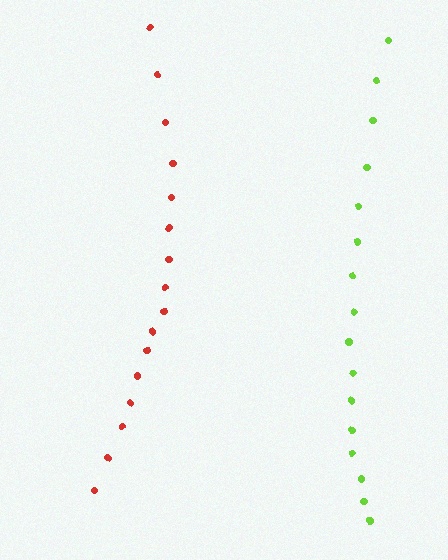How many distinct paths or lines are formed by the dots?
There are 2 distinct paths.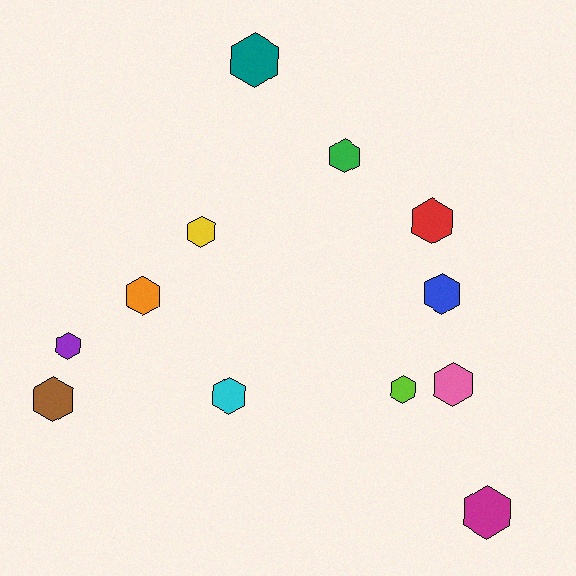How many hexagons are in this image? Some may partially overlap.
There are 12 hexagons.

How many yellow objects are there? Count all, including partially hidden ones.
There is 1 yellow object.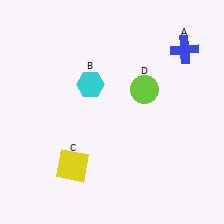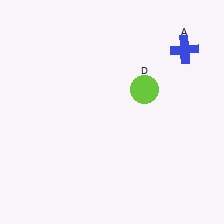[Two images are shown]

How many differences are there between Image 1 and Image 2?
There are 2 differences between the two images.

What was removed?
The cyan hexagon (B), the yellow square (C) were removed in Image 2.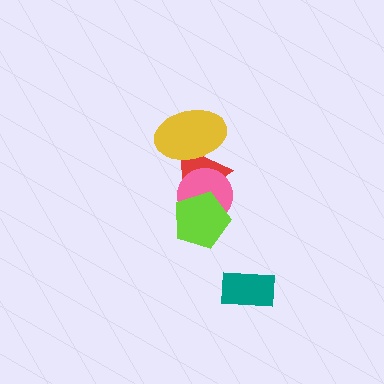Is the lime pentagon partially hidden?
No, no other shape covers it.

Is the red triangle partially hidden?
Yes, it is partially covered by another shape.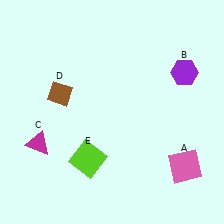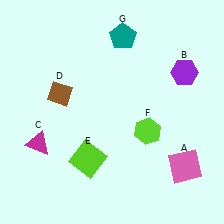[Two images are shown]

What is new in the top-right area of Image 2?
A teal pentagon (G) was added in the top-right area of Image 2.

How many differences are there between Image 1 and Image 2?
There are 2 differences between the two images.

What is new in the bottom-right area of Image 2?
A lime hexagon (F) was added in the bottom-right area of Image 2.